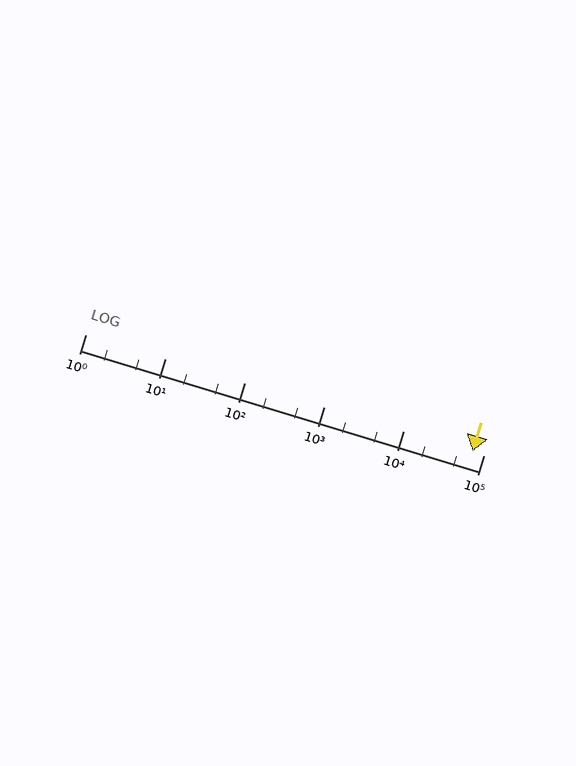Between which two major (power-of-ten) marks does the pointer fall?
The pointer is between 10000 and 100000.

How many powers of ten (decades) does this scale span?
The scale spans 5 decades, from 1 to 100000.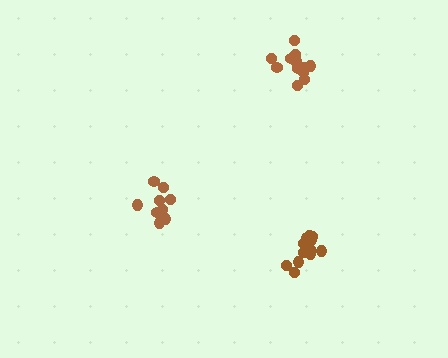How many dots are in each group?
Group 1: 9 dots, Group 2: 14 dots, Group 3: 12 dots (35 total).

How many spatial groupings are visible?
There are 3 spatial groupings.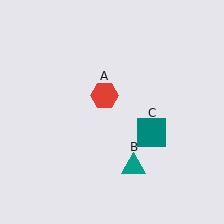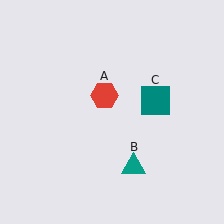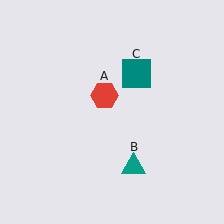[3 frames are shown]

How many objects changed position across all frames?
1 object changed position: teal square (object C).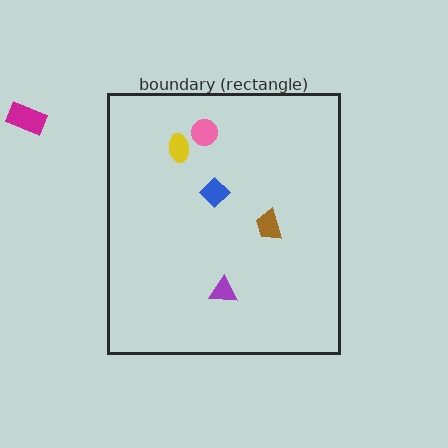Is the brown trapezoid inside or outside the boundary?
Inside.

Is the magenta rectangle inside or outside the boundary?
Outside.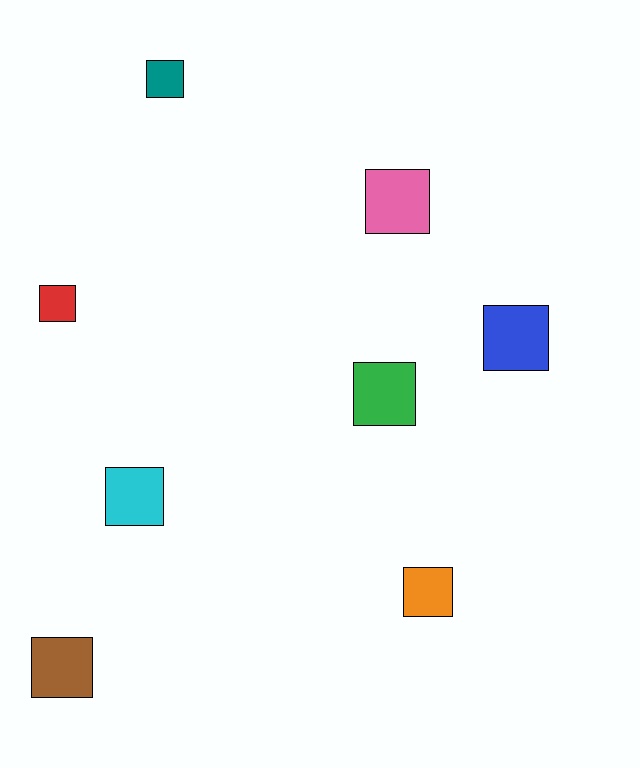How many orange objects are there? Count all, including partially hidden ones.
There is 1 orange object.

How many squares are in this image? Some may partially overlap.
There are 8 squares.